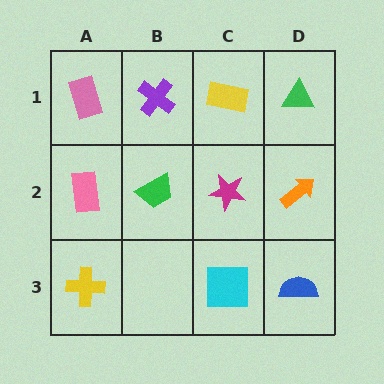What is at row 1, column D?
A green triangle.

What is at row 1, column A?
A pink rectangle.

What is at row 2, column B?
A green trapezoid.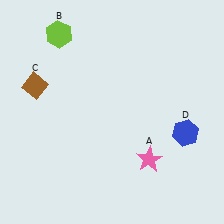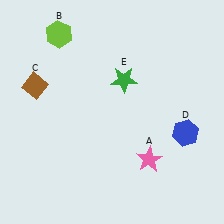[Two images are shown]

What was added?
A green star (E) was added in Image 2.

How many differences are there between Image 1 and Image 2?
There is 1 difference between the two images.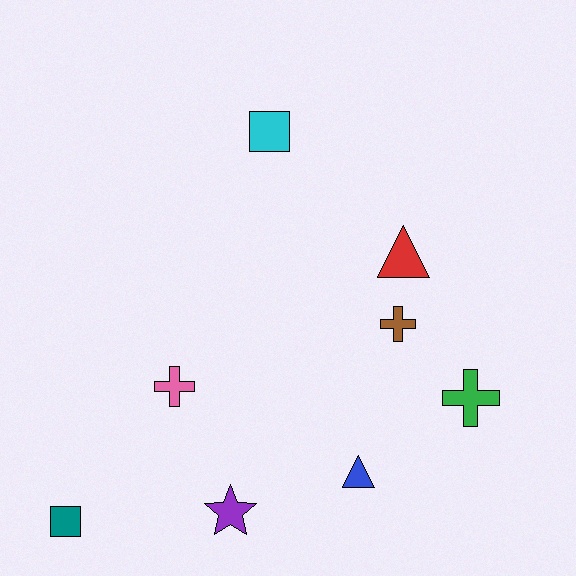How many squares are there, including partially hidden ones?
There are 2 squares.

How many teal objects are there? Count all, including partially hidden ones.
There is 1 teal object.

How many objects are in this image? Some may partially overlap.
There are 8 objects.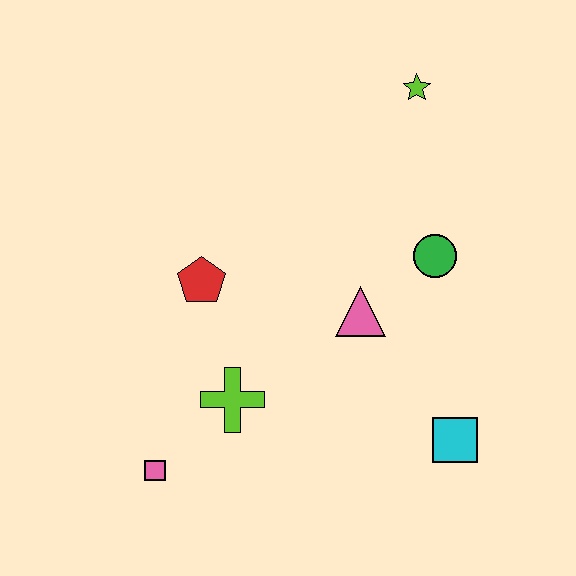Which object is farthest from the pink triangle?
The pink square is farthest from the pink triangle.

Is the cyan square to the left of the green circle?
No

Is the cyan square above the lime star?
No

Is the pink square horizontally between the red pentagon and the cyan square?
No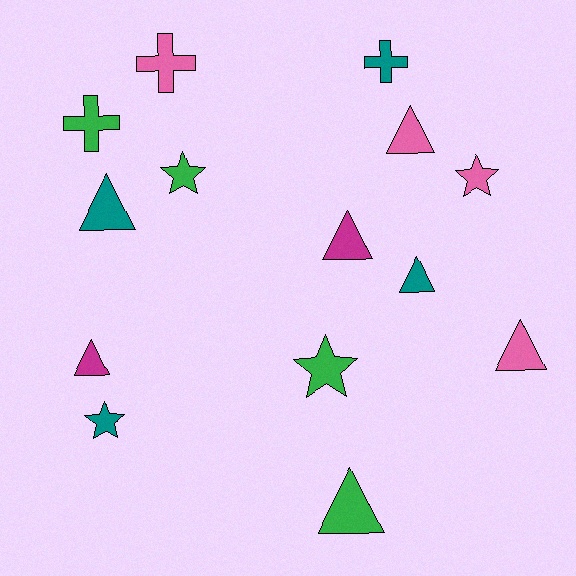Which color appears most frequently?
Teal, with 4 objects.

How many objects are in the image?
There are 14 objects.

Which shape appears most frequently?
Triangle, with 7 objects.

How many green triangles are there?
There is 1 green triangle.